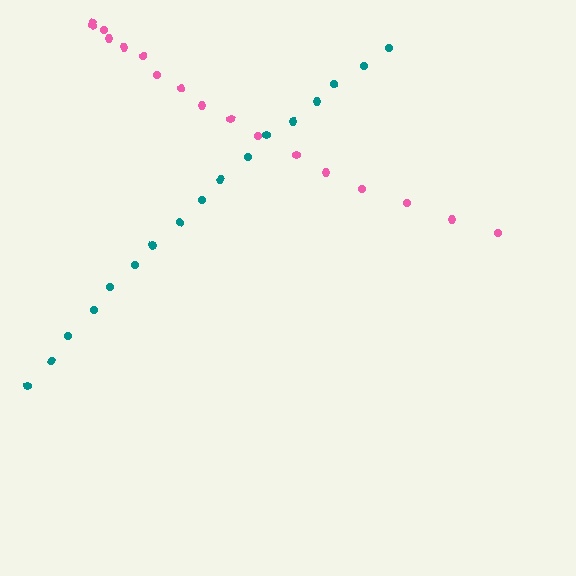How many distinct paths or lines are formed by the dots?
There are 2 distinct paths.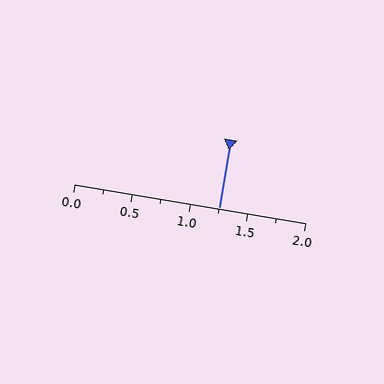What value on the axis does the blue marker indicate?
The marker indicates approximately 1.25.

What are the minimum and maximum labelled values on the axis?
The axis runs from 0.0 to 2.0.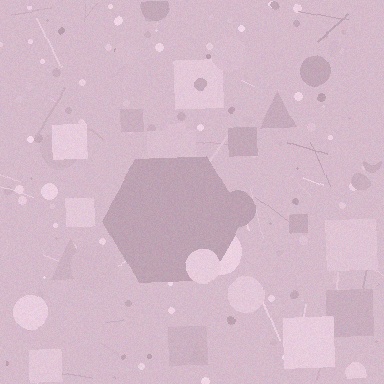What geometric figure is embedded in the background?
A hexagon is embedded in the background.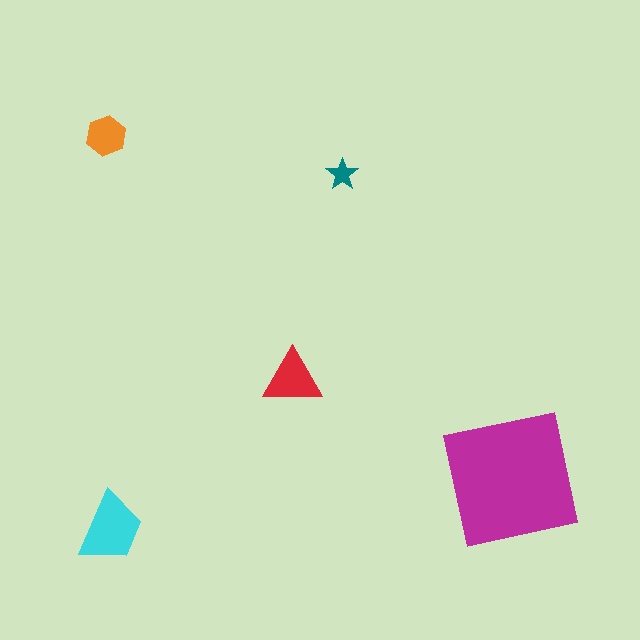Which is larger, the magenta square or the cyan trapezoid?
The magenta square.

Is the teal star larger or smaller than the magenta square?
Smaller.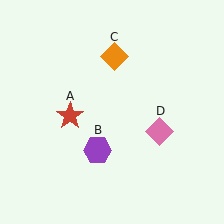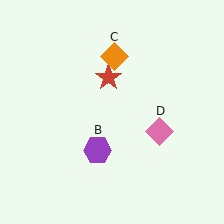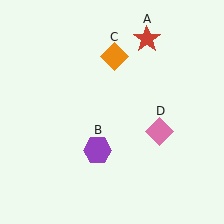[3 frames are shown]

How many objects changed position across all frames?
1 object changed position: red star (object A).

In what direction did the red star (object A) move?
The red star (object A) moved up and to the right.